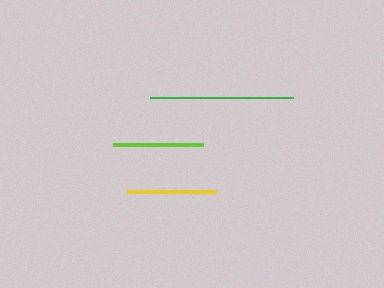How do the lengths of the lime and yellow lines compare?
The lime and yellow lines are approximately the same length.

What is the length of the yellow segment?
The yellow segment is approximately 88 pixels long.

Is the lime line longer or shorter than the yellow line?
The lime line is longer than the yellow line.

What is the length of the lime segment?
The lime segment is approximately 90 pixels long.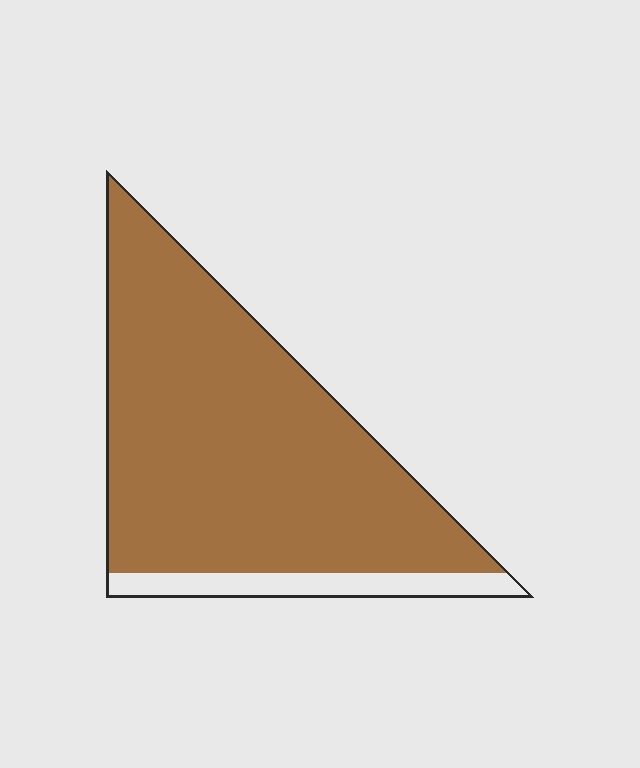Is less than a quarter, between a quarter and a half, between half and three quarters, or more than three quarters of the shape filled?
More than three quarters.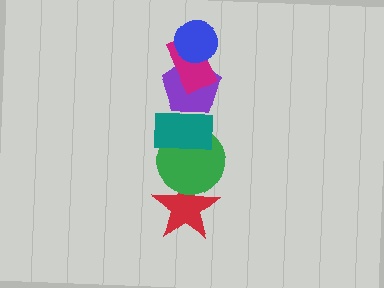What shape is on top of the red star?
The green circle is on top of the red star.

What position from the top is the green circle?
The green circle is 5th from the top.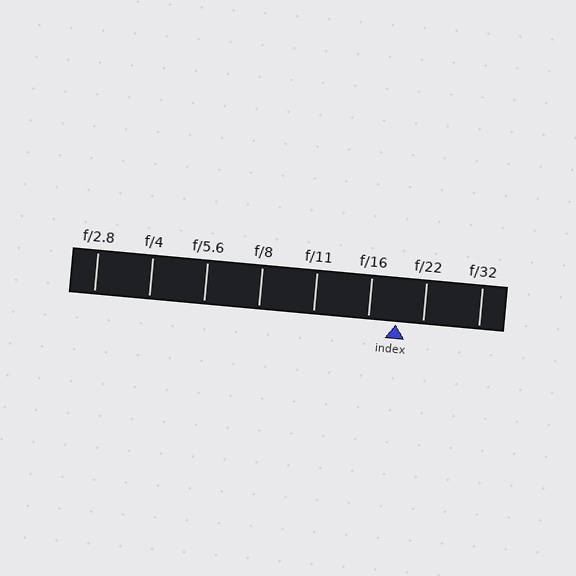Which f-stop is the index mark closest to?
The index mark is closest to f/16.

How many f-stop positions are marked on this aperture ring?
There are 8 f-stop positions marked.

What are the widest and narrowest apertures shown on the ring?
The widest aperture shown is f/2.8 and the narrowest is f/32.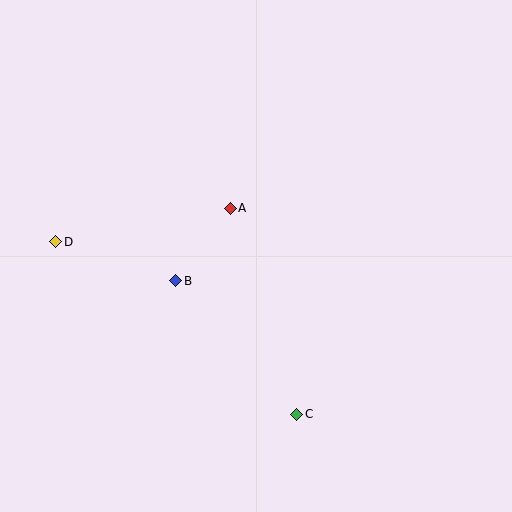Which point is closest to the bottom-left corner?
Point D is closest to the bottom-left corner.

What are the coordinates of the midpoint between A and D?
The midpoint between A and D is at (143, 225).